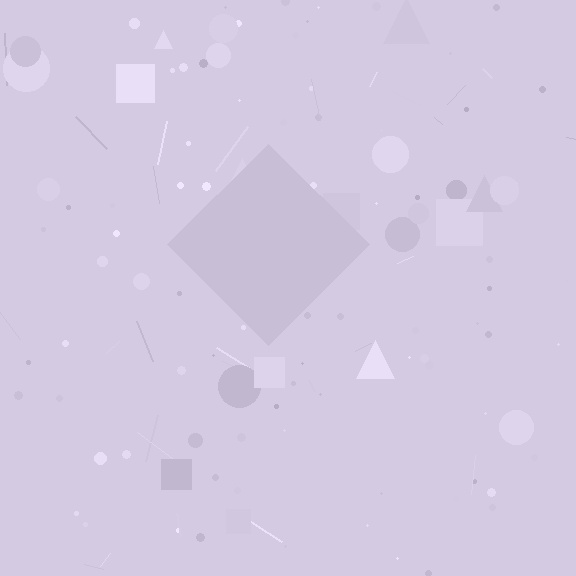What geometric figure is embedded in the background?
A diamond is embedded in the background.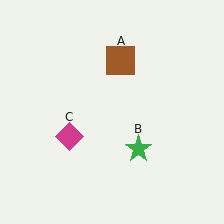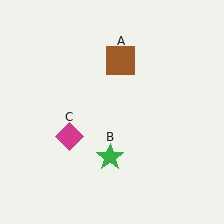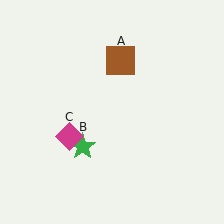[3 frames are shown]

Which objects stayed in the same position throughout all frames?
Brown square (object A) and magenta diamond (object C) remained stationary.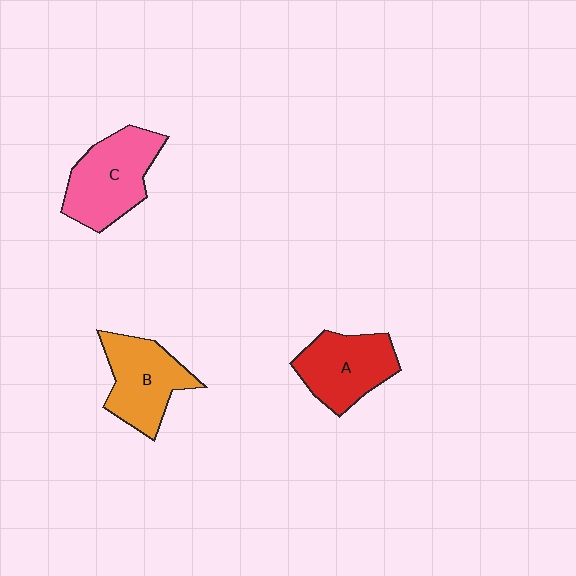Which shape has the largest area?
Shape C (pink).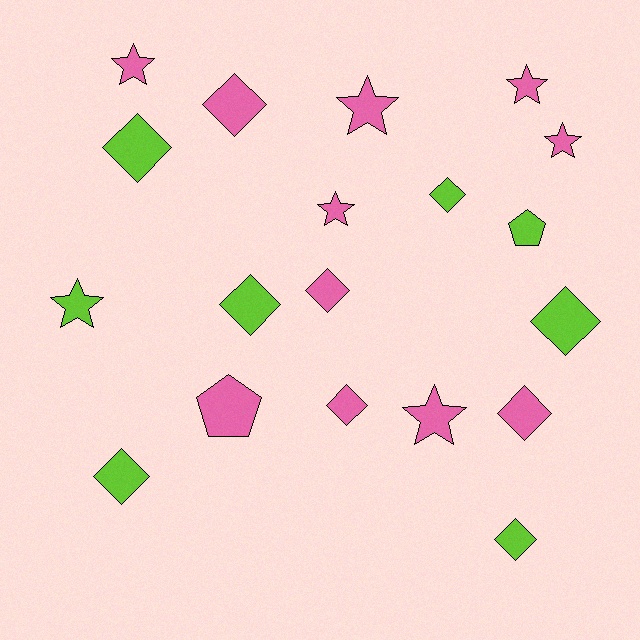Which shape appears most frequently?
Diamond, with 10 objects.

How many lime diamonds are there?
There are 6 lime diamonds.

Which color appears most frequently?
Pink, with 11 objects.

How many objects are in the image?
There are 19 objects.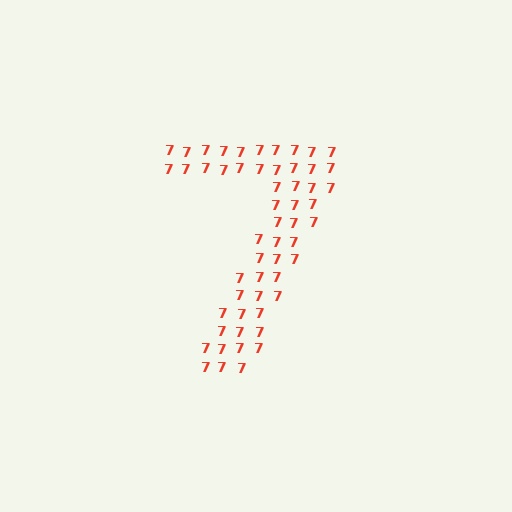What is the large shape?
The large shape is the digit 7.